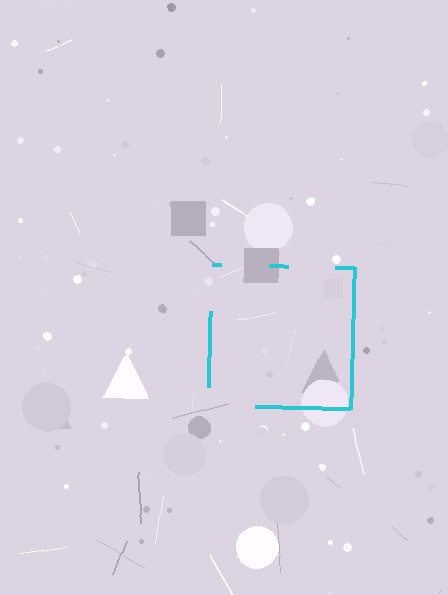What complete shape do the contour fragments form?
The contour fragments form a square.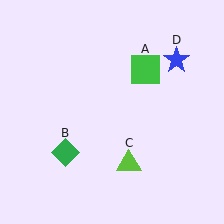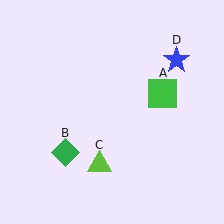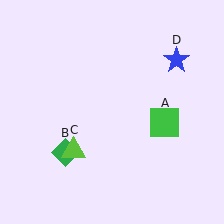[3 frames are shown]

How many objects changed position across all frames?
2 objects changed position: green square (object A), lime triangle (object C).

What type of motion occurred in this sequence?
The green square (object A), lime triangle (object C) rotated clockwise around the center of the scene.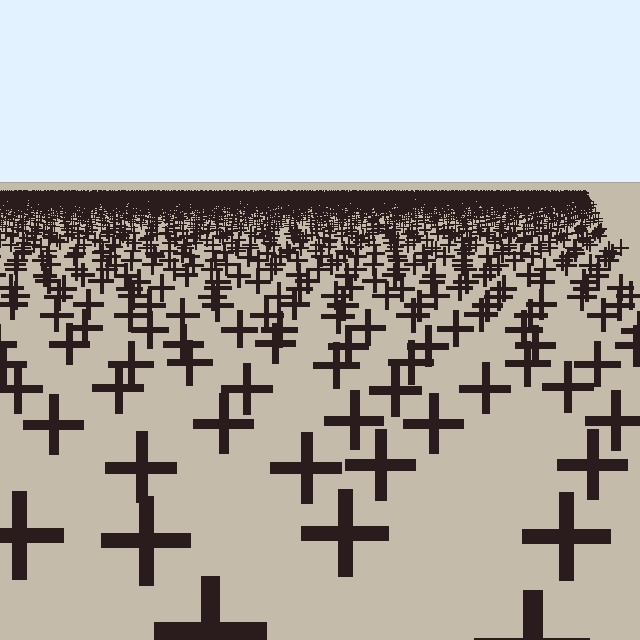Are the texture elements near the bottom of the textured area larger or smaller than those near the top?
Larger. Near the bottom, elements are closer to the viewer and appear at a bigger on-screen size.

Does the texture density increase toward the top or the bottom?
Density increases toward the top.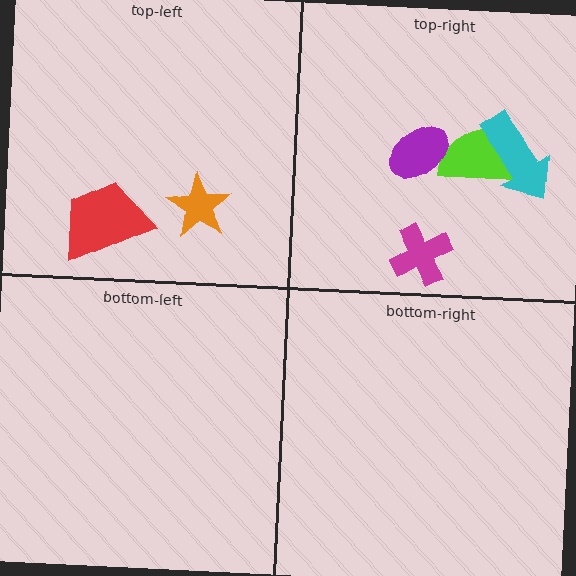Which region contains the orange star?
The top-left region.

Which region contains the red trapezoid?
The top-left region.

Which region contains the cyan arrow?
The top-right region.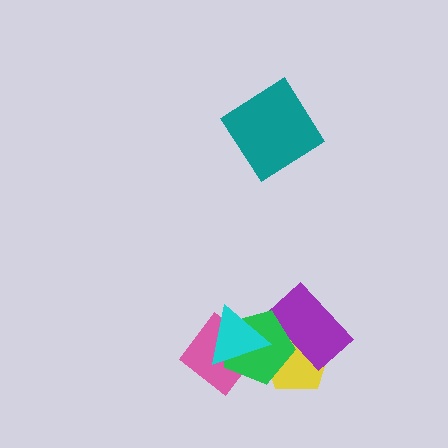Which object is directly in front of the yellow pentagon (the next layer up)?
The purple rectangle is directly in front of the yellow pentagon.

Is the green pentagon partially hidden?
Yes, it is partially covered by another shape.